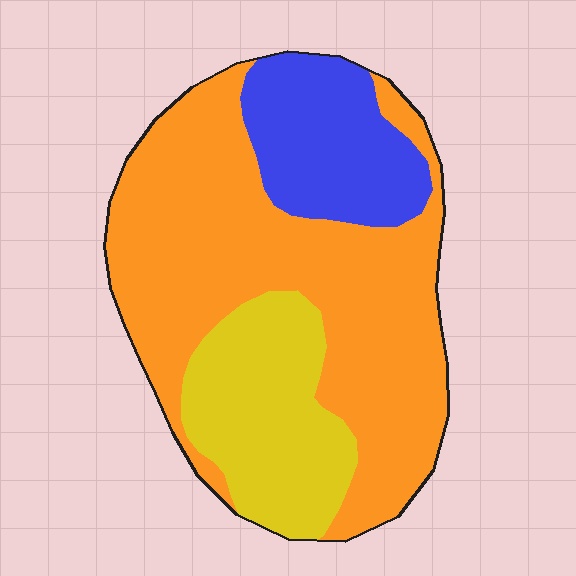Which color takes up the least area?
Blue, at roughly 20%.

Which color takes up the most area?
Orange, at roughly 60%.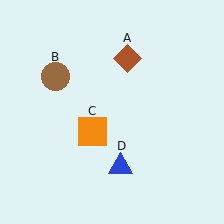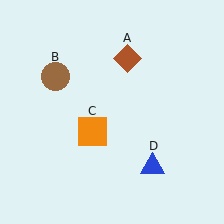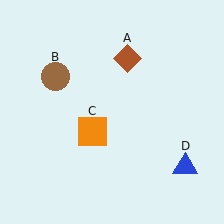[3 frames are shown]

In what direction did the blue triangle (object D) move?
The blue triangle (object D) moved right.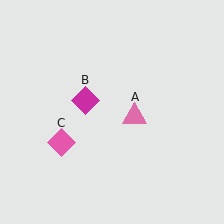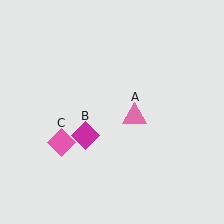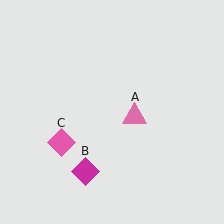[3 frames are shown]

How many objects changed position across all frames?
1 object changed position: magenta diamond (object B).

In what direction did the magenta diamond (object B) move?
The magenta diamond (object B) moved down.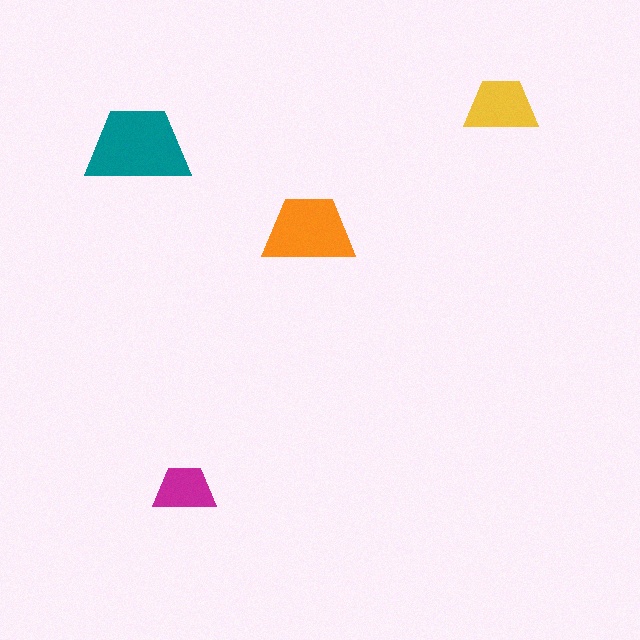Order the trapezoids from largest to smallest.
the teal one, the orange one, the yellow one, the magenta one.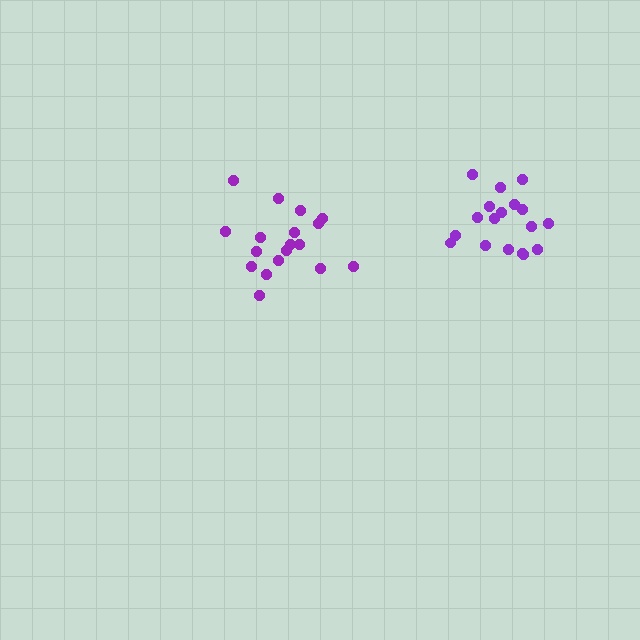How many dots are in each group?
Group 1: 18 dots, Group 2: 18 dots (36 total).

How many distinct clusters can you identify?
There are 2 distinct clusters.